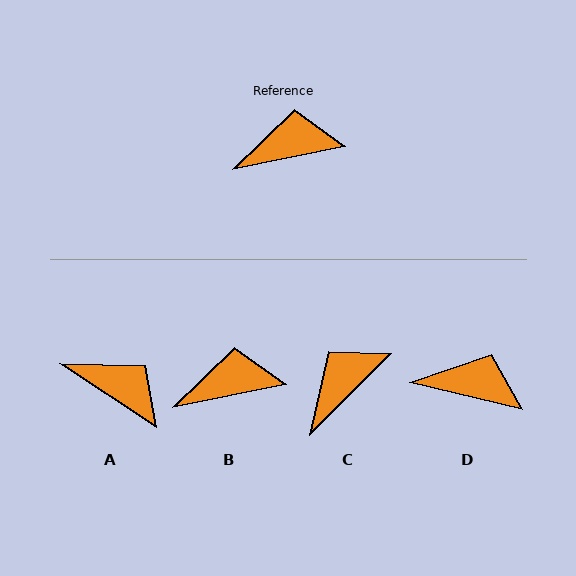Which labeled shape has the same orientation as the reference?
B.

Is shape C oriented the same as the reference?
No, it is off by about 33 degrees.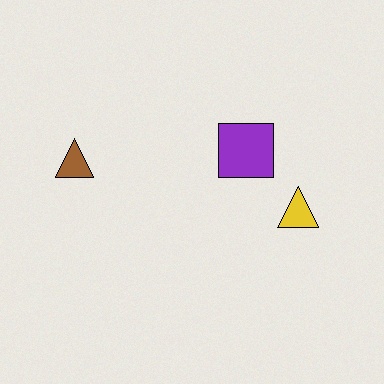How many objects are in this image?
There are 3 objects.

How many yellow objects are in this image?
There is 1 yellow object.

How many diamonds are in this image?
There are no diamonds.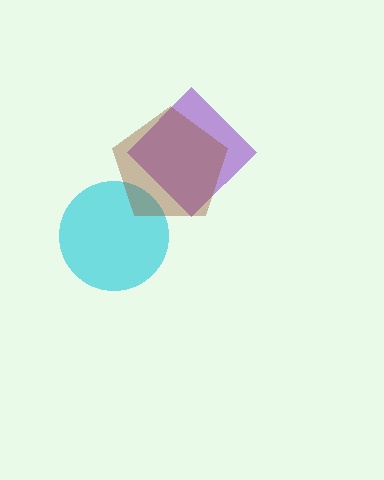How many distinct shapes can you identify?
There are 3 distinct shapes: a cyan circle, a purple diamond, a brown pentagon.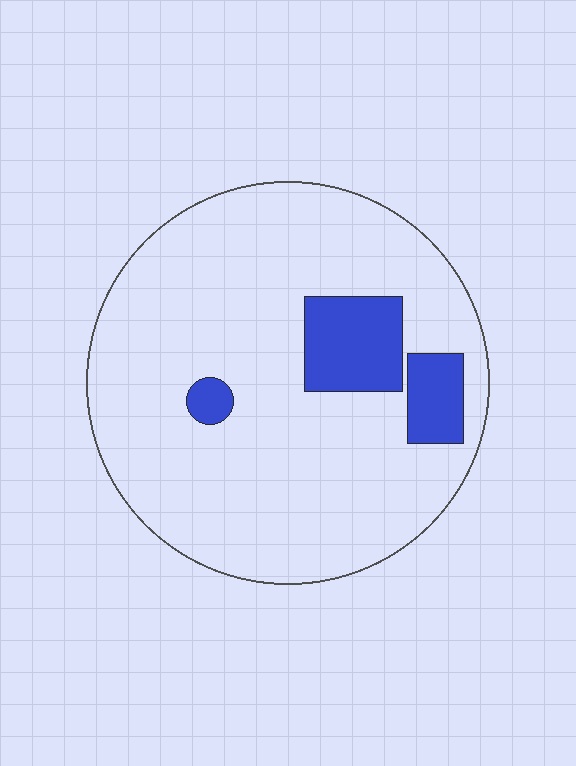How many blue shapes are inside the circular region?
3.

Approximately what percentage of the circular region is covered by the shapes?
Approximately 15%.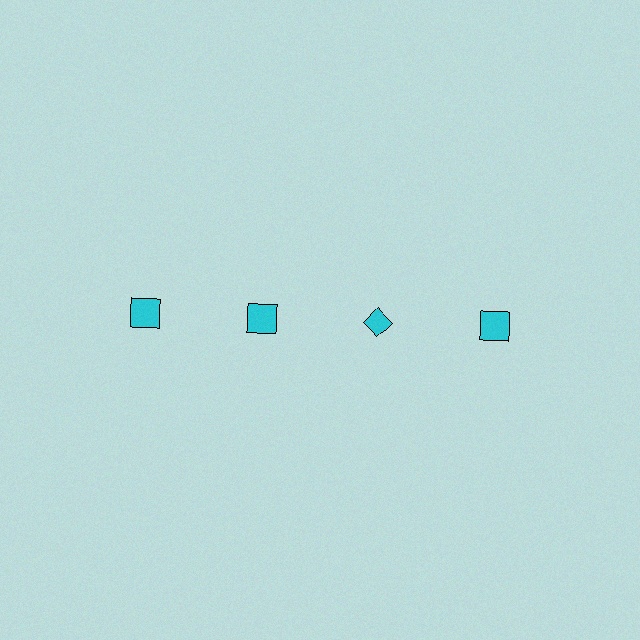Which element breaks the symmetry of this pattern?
The cyan diamond in the top row, center column breaks the symmetry. All other shapes are cyan squares.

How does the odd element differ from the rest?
It has a different shape: diamond instead of square.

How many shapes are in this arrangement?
There are 4 shapes arranged in a grid pattern.